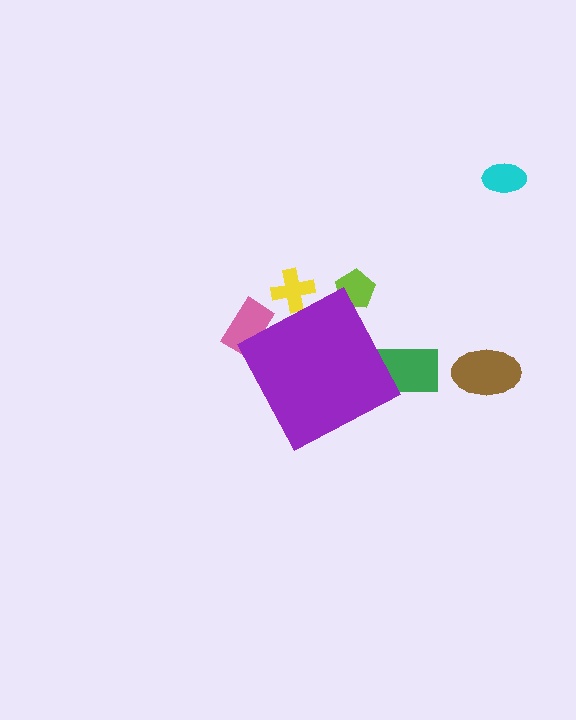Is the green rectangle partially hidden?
Yes, the green rectangle is partially hidden behind the purple diamond.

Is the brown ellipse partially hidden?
No, the brown ellipse is fully visible.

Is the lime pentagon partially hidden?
Yes, the lime pentagon is partially hidden behind the purple diamond.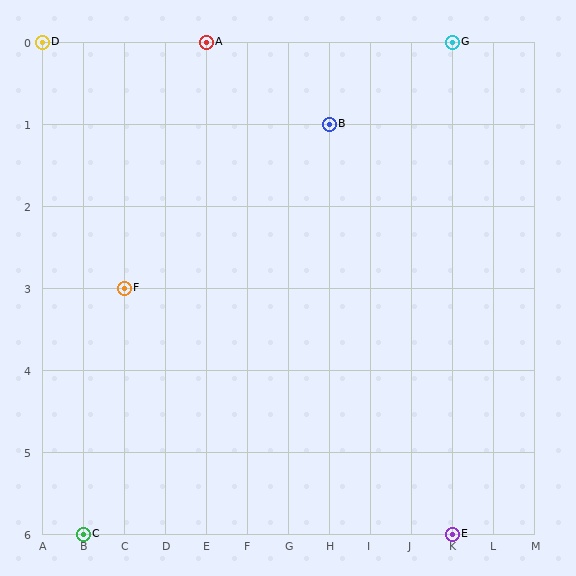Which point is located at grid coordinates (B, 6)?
Point C is at (B, 6).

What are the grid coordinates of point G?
Point G is at grid coordinates (K, 0).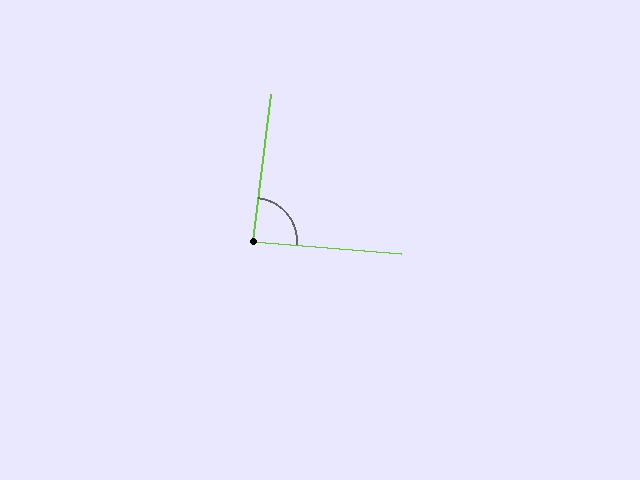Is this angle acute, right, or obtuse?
It is approximately a right angle.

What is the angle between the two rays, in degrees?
Approximately 88 degrees.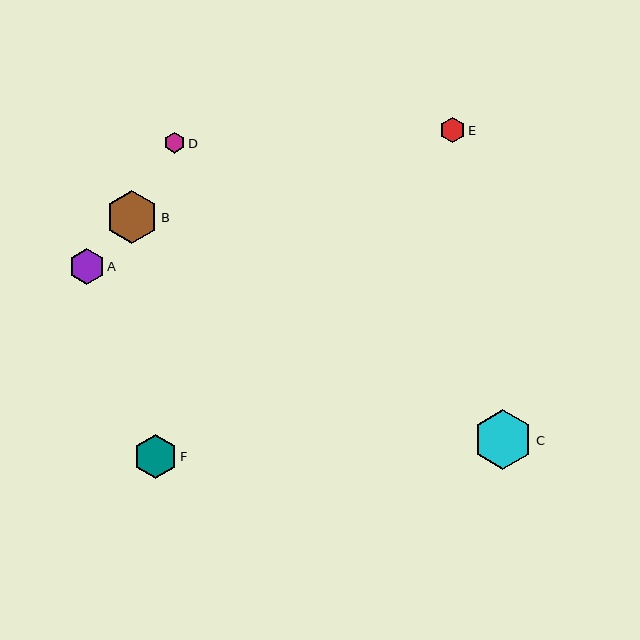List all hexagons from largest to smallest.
From largest to smallest: C, B, F, A, E, D.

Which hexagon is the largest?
Hexagon C is the largest with a size of approximately 60 pixels.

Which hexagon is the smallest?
Hexagon D is the smallest with a size of approximately 21 pixels.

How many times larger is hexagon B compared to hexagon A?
Hexagon B is approximately 1.5 times the size of hexagon A.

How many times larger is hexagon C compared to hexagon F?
Hexagon C is approximately 1.4 times the size of hexagon F.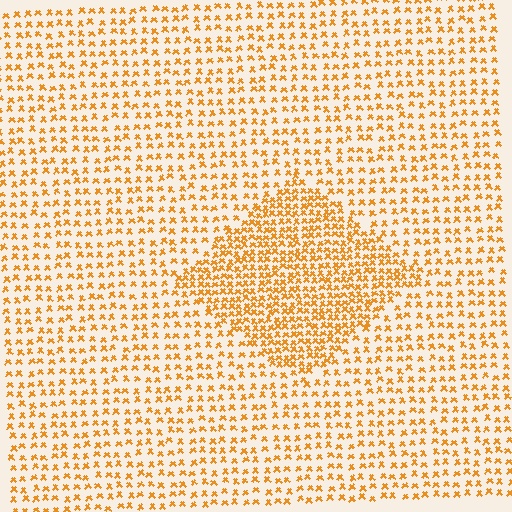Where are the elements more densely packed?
The elements are more densely packed inside the diamond boundary.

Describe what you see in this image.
The image contains small orange elements arranged at two different densities. A diamond-shaped region is visible where the elements are more densely packed than the surrounding area.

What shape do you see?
I see a diamond.